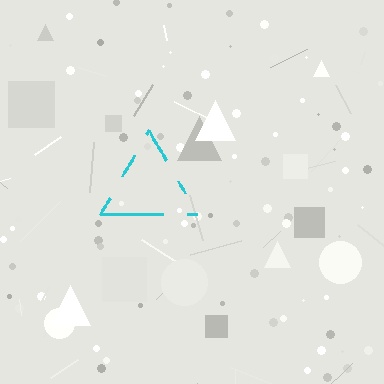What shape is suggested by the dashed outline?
The dashed outline suggests a triangle.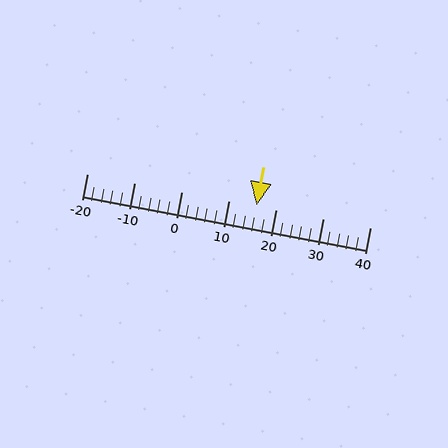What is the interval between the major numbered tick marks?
The major tick marks are spaced 10 units apart.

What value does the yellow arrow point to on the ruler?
The yellow arrow points to approximately 16.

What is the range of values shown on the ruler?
The ruler shows values from -20 to 40.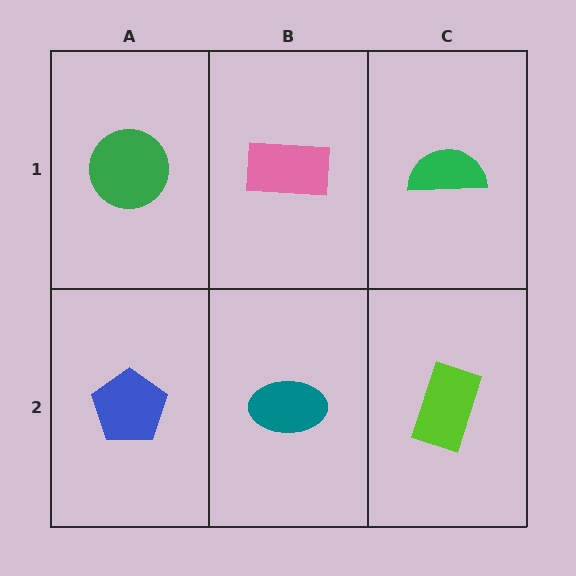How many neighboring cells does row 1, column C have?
2.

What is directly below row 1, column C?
A lime rectangle.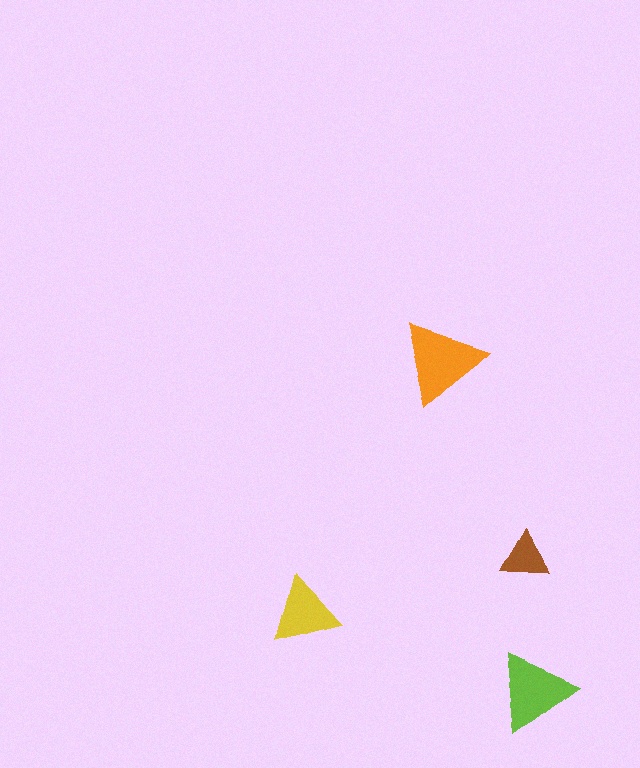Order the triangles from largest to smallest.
the orange one, the lime one, the yellow one, the brown one.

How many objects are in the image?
There are 4 objects in the image.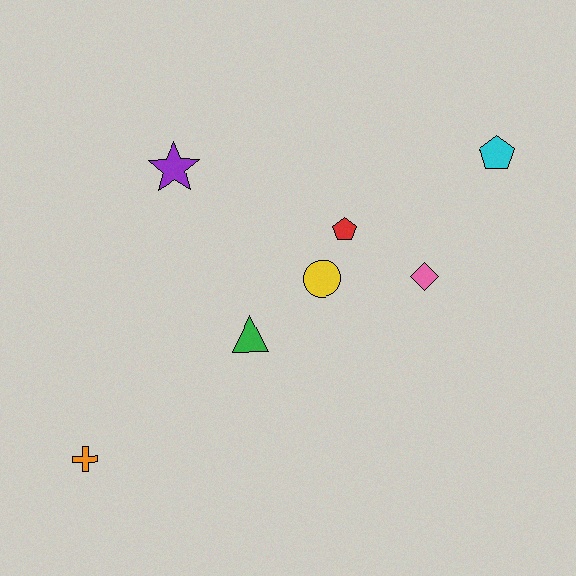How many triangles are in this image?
There is 1 triangle.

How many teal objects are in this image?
There are no teal objects.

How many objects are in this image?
There are 7 objects.